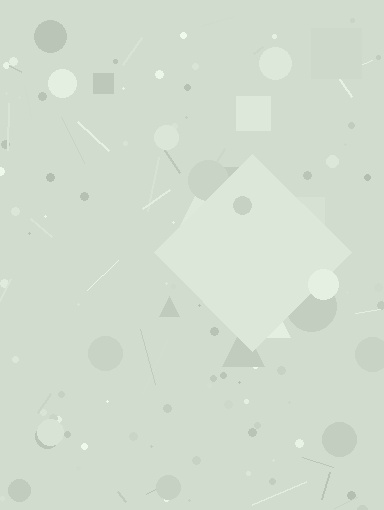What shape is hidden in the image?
A diamond is hidden in the image.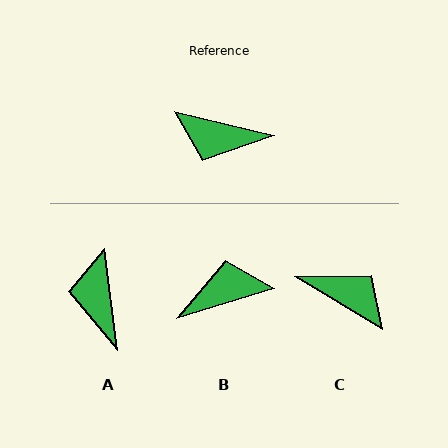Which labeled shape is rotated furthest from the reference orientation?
C, about 162 degrees away.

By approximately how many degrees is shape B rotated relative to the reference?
Approximately 150 degrees clockwise.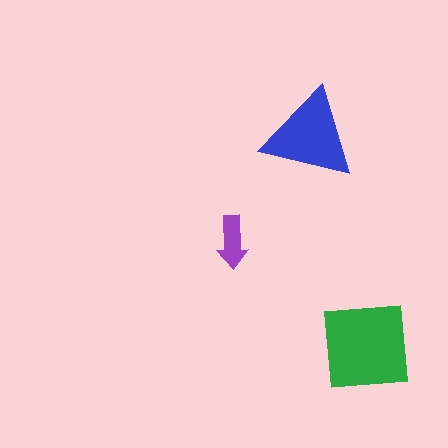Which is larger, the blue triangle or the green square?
The green square.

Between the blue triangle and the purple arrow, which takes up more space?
The blue triangle.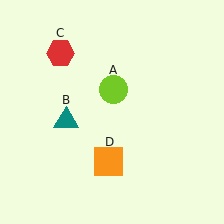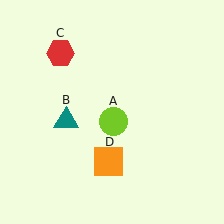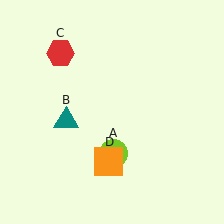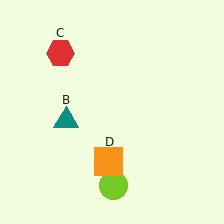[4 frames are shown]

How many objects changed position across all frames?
1 object changed position: lime circle (object A).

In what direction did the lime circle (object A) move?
The lime circle (object A) moved down.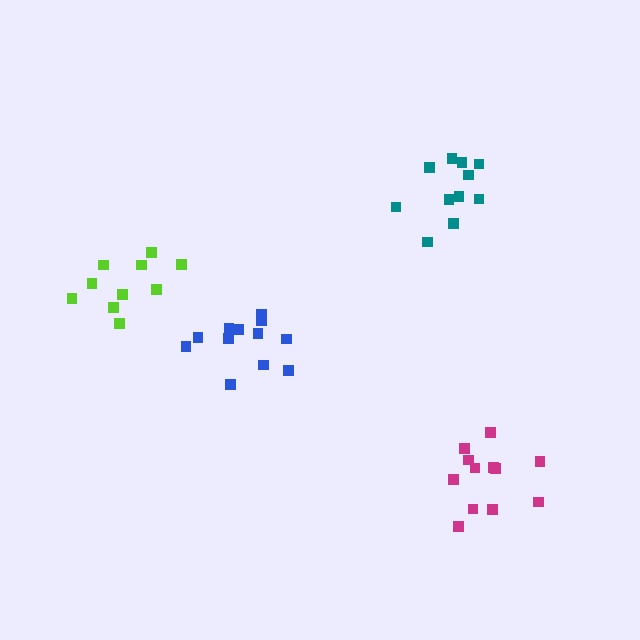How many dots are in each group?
Group 1: 12 dots, Group 2: 11 dots, Group 3: 12 dots, Group 4: 10 dots (45 total).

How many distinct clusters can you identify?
There are 4 distinct clusters.